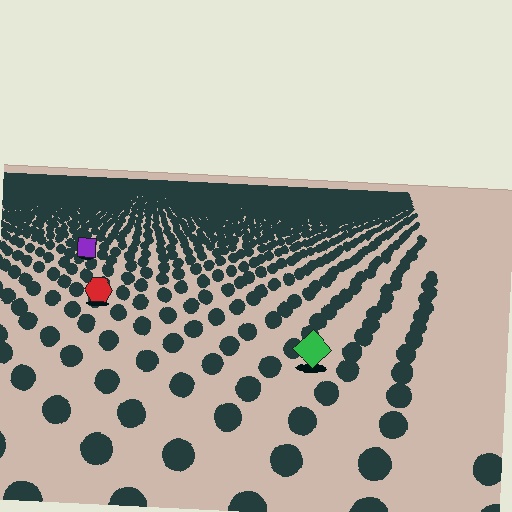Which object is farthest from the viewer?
The purple square is farthest from the viewer. It appears smaller and the ground texture around it is denser.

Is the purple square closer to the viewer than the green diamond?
No. The green diamond is closer — you can tell from the texture gradient: the ground texture is coarser near it.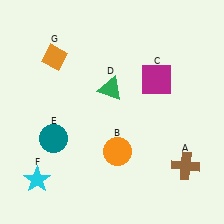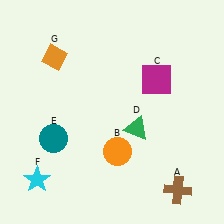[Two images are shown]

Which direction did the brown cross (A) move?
The brown cross (A) moved down.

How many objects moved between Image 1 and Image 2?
2 objects moved between the two images.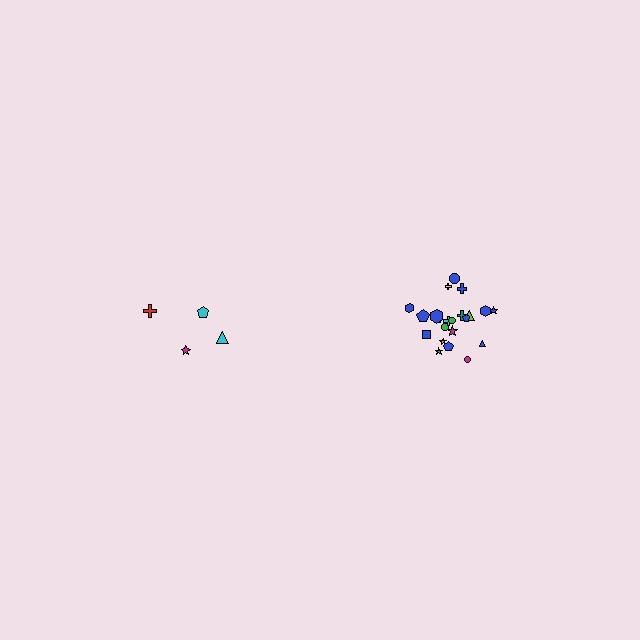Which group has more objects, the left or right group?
The right group.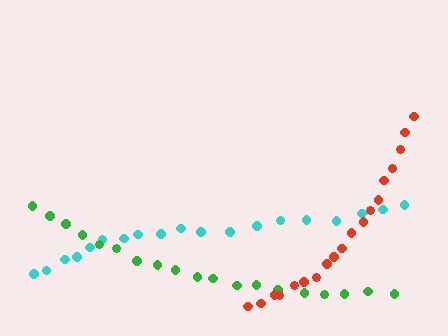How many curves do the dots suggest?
There are 3 distinct paths.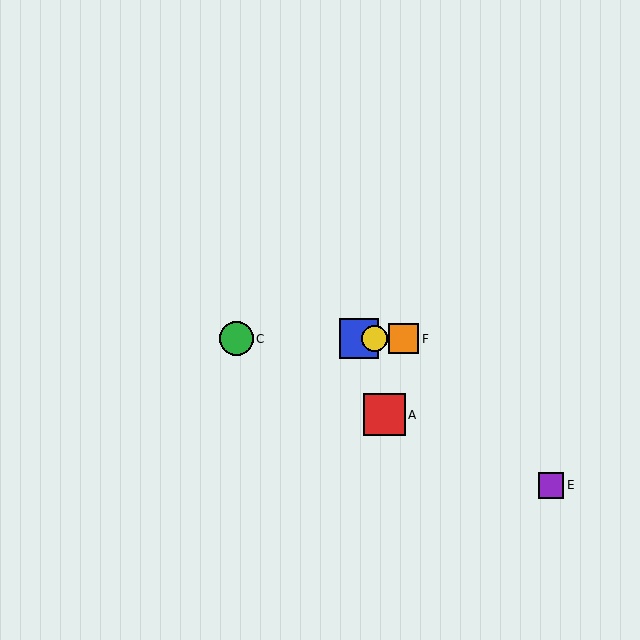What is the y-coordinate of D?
Object D is at y≈339.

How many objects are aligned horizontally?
4 objects (B, C, D, F) are aligned horizontally.